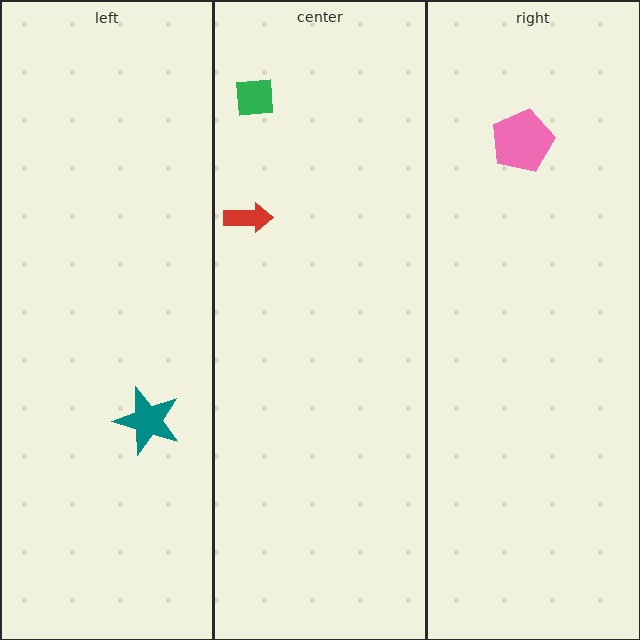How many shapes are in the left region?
1.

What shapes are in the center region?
The red arrow, the green square.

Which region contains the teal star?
The left region.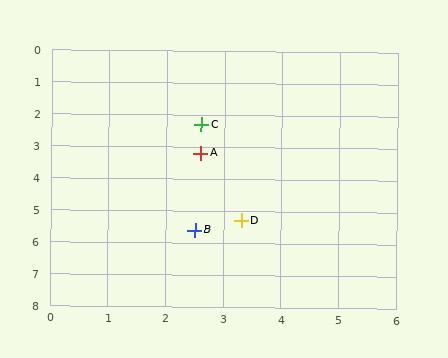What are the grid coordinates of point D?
Point D is at approximately (3.3, 5.3).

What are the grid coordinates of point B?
Point B is at approximately (2.5, 5.6).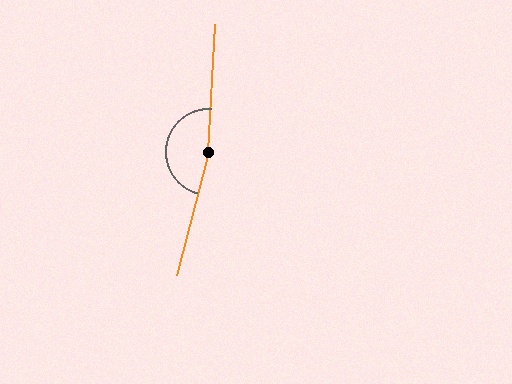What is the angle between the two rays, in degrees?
Approximately 169 degrees.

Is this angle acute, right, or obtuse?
It is obtuse.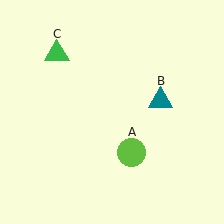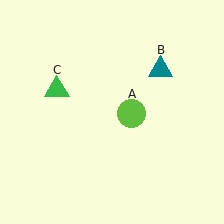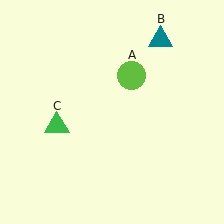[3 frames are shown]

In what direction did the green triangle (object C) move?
The green triangle (object C) moved down.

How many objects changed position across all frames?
3 objects changed position: lime circle (object A), teal triangle (object B), green triangle (object C).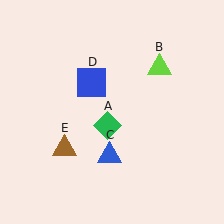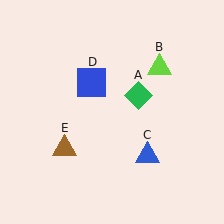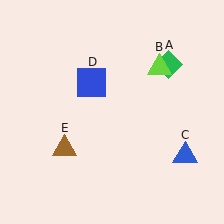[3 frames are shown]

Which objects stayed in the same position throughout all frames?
Lime triangle (object B) and blue square (object D) and brown triangle (object E) remained stationary.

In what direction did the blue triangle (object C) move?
The blue triangle (object C) moved right.